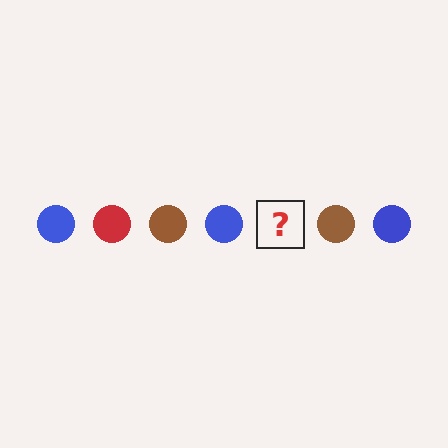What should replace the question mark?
The question mark should be replaced with a red circle.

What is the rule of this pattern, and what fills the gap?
The rule is that the pattern cycles through blue, red, brown circles. The gap should be filled with a red circle.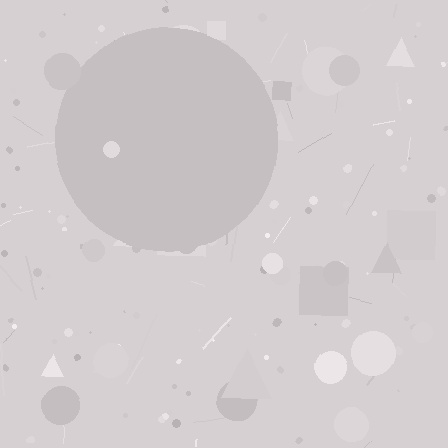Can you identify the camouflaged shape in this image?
The camouflaged shape is a circle.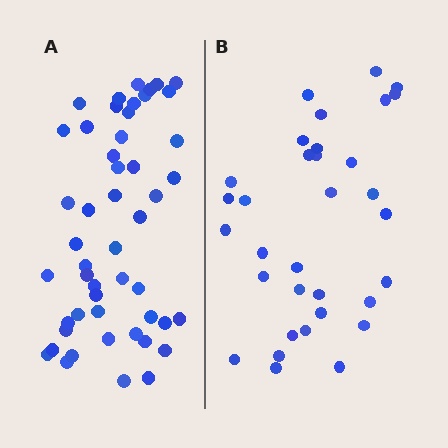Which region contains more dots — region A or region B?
Region A (the left region) has more dots.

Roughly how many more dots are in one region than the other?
Region A has approximately 15 more dots than region B.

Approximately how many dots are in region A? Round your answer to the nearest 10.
About 50 dots.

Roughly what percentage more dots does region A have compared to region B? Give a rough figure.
About 50% more.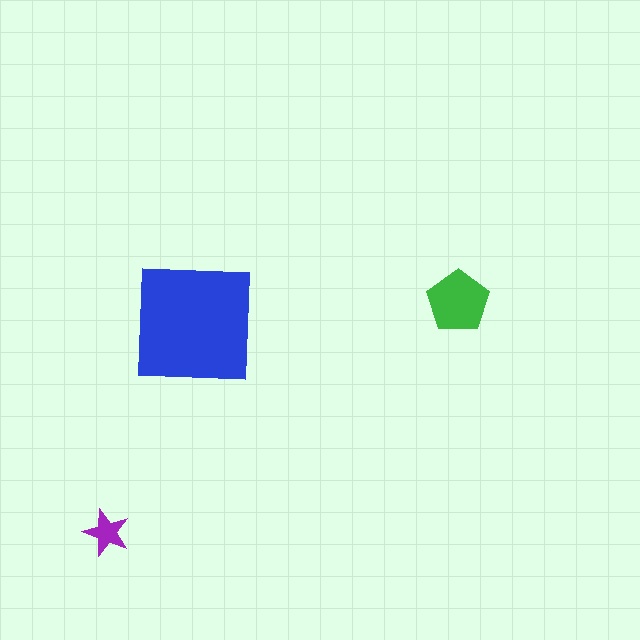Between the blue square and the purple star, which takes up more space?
The blue square.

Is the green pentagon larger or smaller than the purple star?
Larger.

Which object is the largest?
The blue square.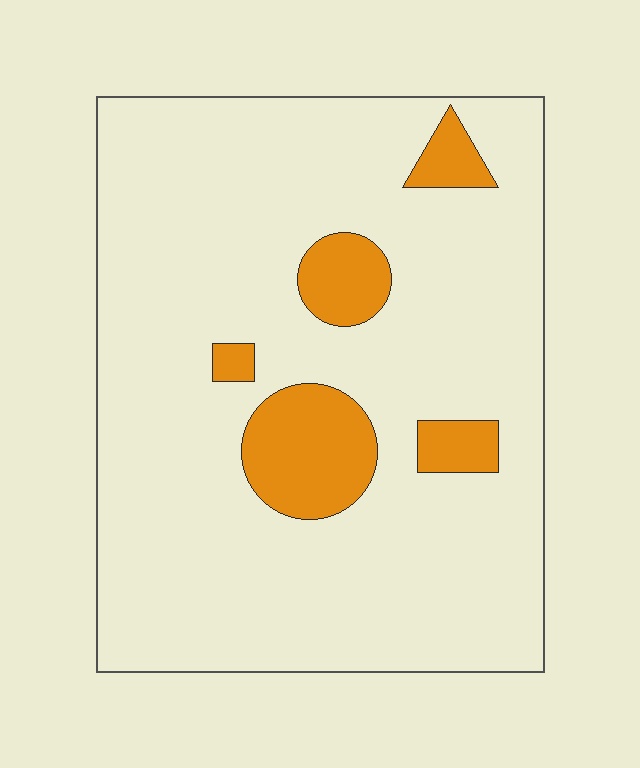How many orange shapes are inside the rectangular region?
5.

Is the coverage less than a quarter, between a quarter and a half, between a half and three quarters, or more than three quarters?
Less than a quarter.